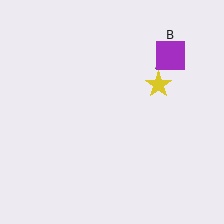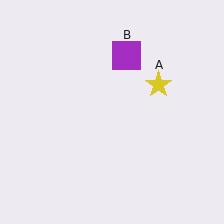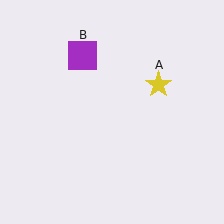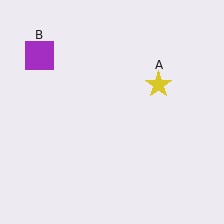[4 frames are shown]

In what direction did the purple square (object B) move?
The purple square (object B) moved left.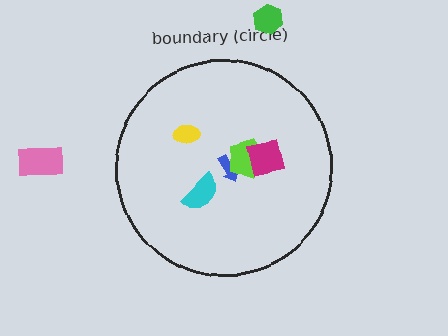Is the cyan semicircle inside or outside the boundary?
Inside.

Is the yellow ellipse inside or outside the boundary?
Inside.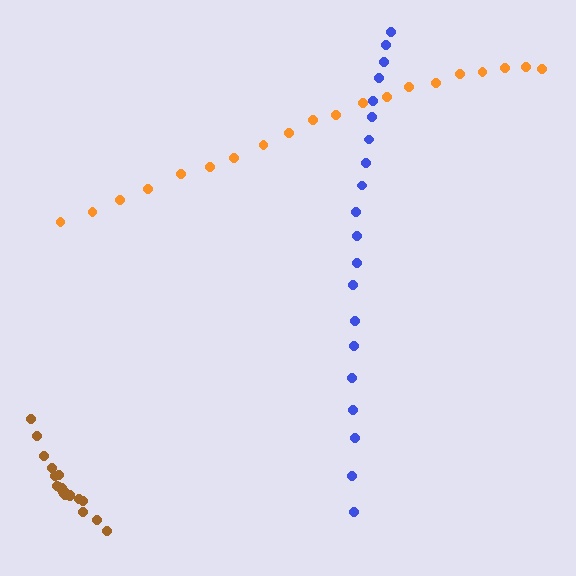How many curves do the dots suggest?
There are 3 distinct paths.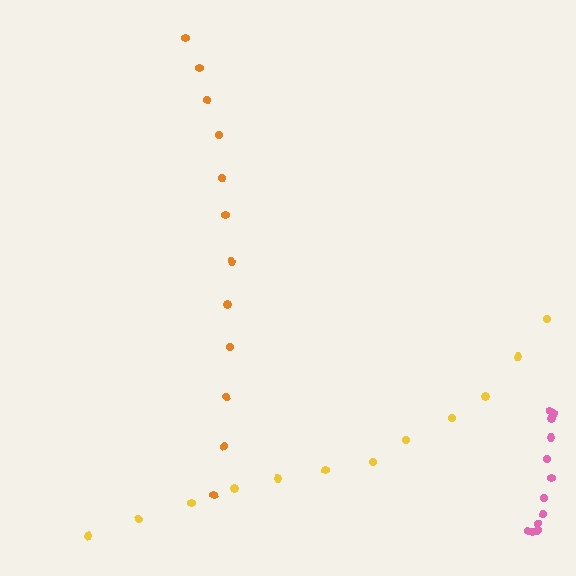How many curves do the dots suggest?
There are 3 distinct paths.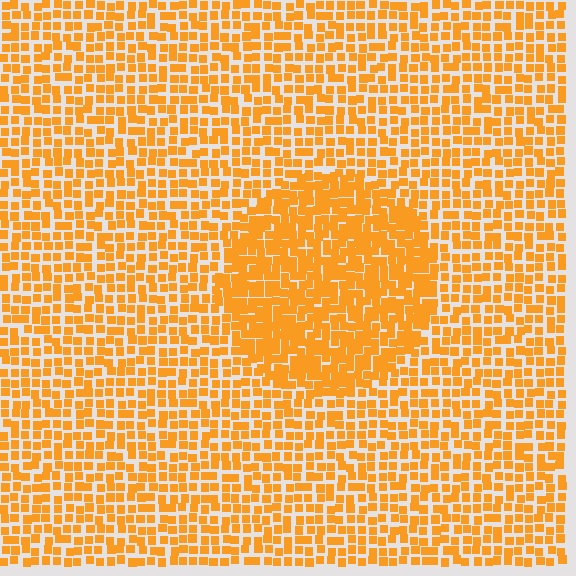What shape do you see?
I see a circle.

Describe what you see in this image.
The image contains small orange elements arranged at two different densities. A circle-shaped region is visible where the elements are more densely packed than the surrounding area.